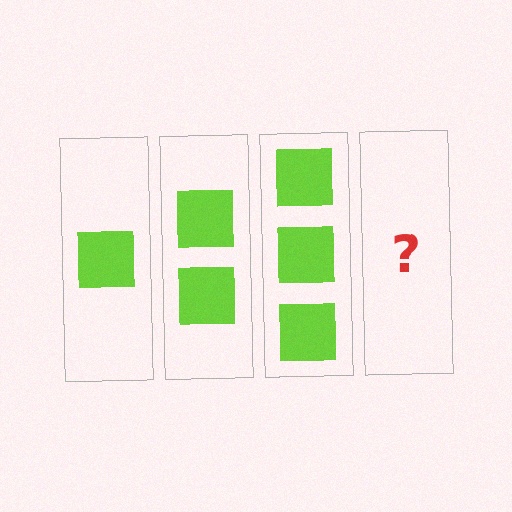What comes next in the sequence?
The next element should be 4 squares.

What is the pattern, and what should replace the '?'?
The pattern is that each step adds one more square. The '?' should be 4 squares.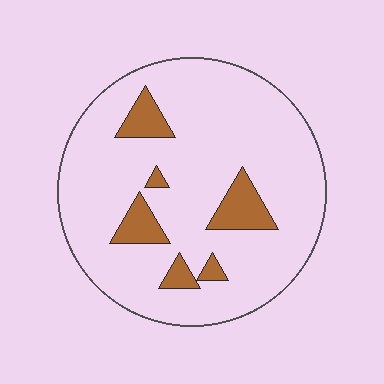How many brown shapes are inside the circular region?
6.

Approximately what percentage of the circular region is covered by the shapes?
Approximately 15%.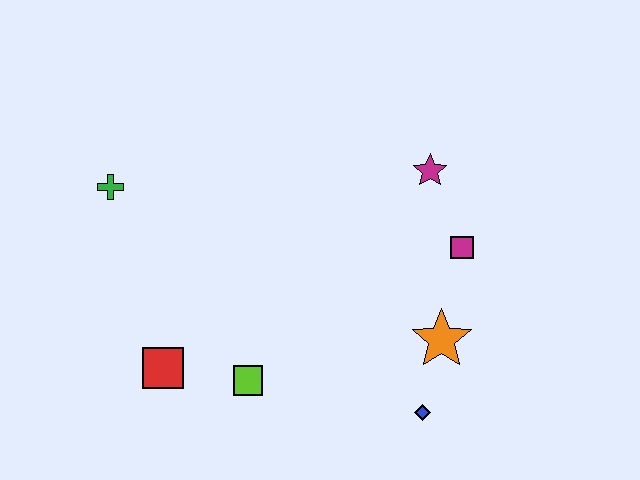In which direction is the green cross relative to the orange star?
The green cross is to the left of the orange star.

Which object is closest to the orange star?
The blue diamond is closest to the orange star.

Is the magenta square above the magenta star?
No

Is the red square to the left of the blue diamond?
Yes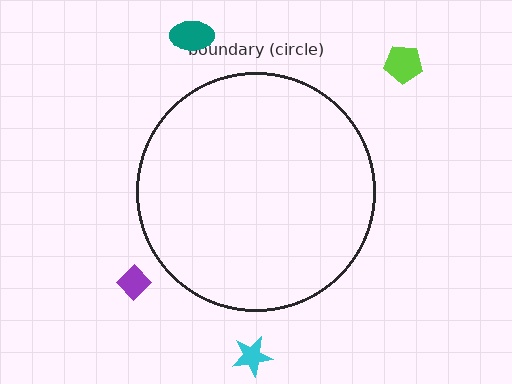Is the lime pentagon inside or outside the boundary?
Outside.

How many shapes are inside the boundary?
0 inside, 4 outside.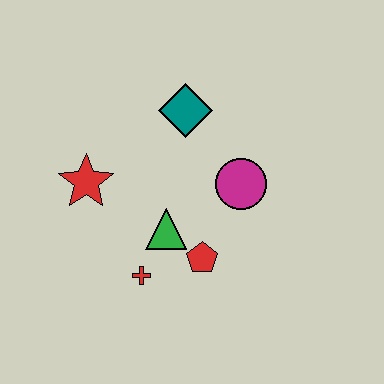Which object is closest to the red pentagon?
The green triangle is closest to the red pentagon.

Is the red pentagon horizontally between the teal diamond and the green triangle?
No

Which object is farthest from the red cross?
The teal diamond is farthest from the red cross.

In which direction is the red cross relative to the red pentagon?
The red cross is to the left of the red pentagon.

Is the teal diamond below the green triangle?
No